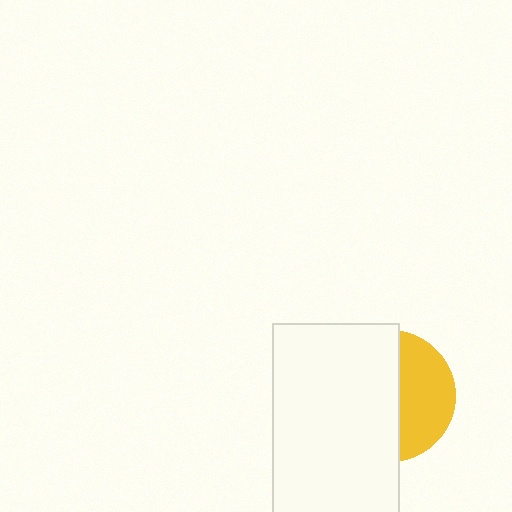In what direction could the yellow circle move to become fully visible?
The yellow circle could move right. That would shift it out from behind the white rectangle entirely.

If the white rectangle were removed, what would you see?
You would see the complete yellow circle.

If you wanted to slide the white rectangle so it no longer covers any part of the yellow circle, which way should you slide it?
Slide it left — that is the most direct way to separate the two shapes.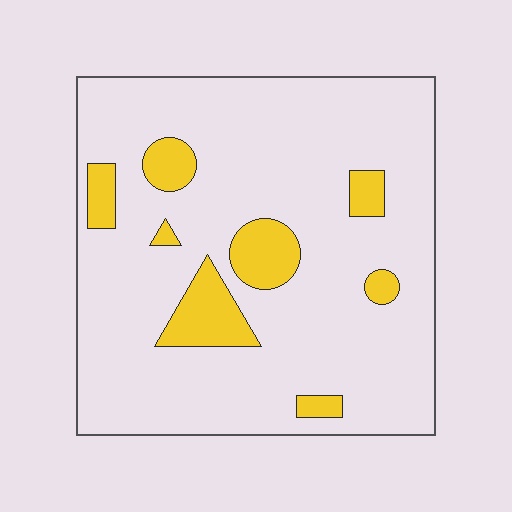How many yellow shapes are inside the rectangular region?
8.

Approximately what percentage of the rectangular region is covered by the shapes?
Approximately 15%.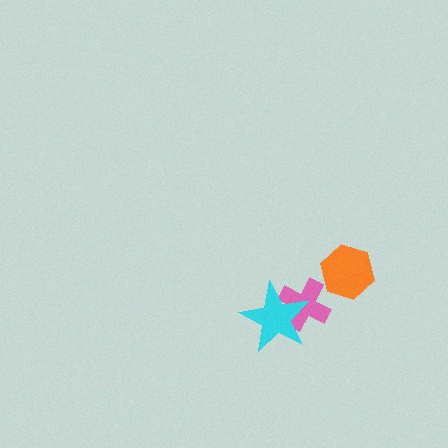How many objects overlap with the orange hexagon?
0 objects overlap with the orange hexagon.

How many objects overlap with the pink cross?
1 object overlaps with the pink cross.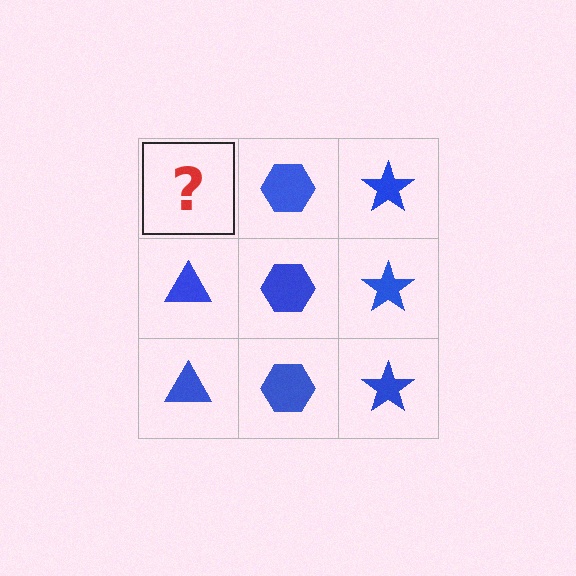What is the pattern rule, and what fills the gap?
The rule is that each column has a consistent shape. The gap should be filled with a blue triangle.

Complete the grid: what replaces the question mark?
The question mark should be replaced with a blue triangle.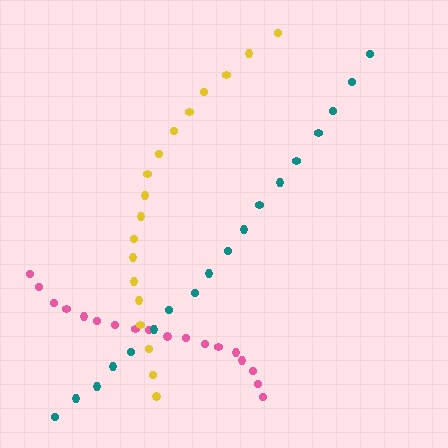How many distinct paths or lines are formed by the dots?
There are 3 distinct paths.